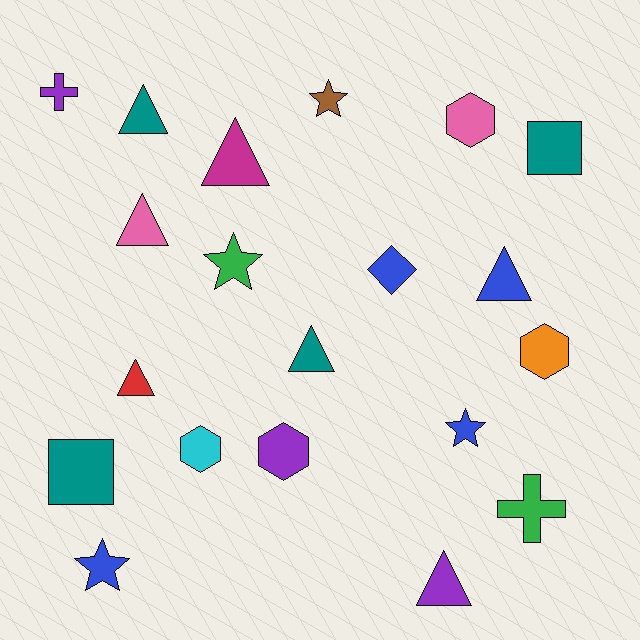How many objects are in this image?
There are 20 objects.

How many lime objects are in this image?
There are no lime objects.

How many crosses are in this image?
There are 2 crosses.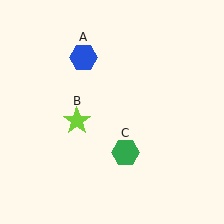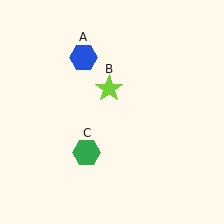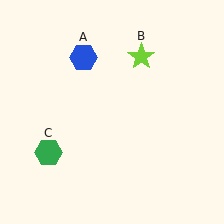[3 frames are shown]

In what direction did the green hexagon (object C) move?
The green hexagon (object C) moved left.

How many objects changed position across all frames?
2 objects changed position: lime star (object B), green hexagon (object C).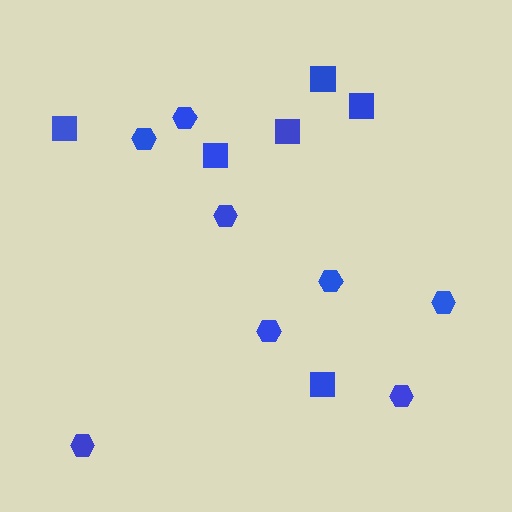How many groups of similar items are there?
There are 2 groups: one group of hexagons (8) and one group of squares (6).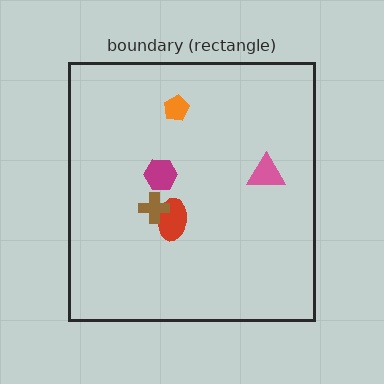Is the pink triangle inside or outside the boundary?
Inside.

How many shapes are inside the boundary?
5 inside, 0 outside.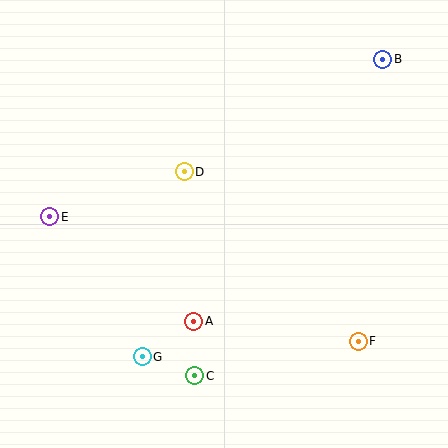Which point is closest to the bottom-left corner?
Point G is closest to the bottom-left corner.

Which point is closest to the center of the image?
Point D at (184, 172) is closest to the center.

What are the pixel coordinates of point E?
Point E is at (50, 217).